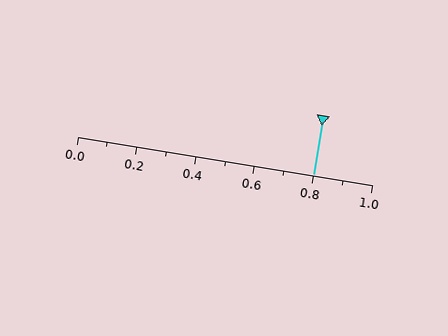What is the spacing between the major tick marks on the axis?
The major ticks are spaced 0.2 apart.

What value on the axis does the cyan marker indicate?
The marker indicates approximately 0.8.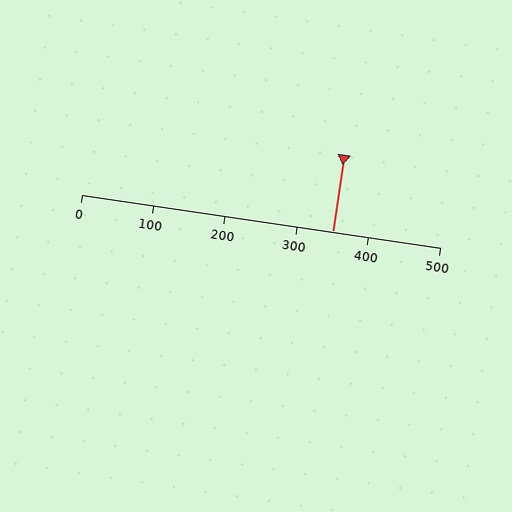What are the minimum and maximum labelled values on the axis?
The axis runs from 0 to 500.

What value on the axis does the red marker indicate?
The marker indicates approximately 350.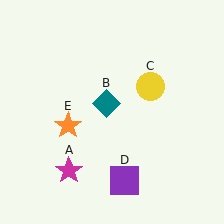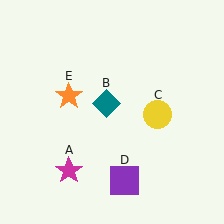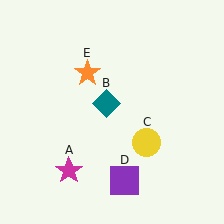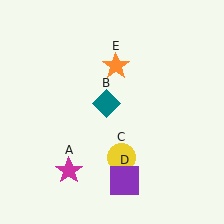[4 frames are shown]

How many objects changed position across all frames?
2 objects changed position: yellow circle (object C), orange star (object E).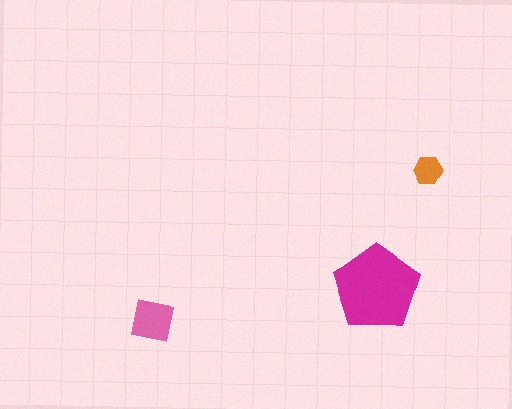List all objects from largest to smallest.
The magenta pentagon, the pink square, the orange hexagon.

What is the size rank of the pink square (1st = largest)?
2nd.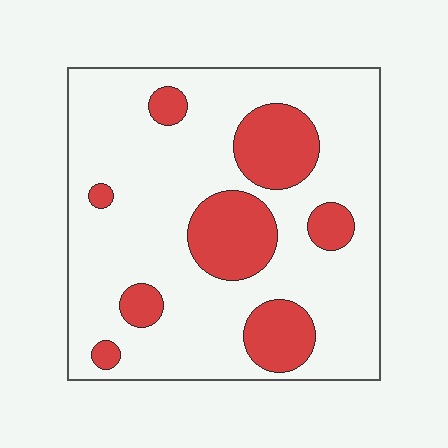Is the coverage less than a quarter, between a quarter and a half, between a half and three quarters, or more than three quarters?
Less than a quarter.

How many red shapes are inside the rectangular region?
8.